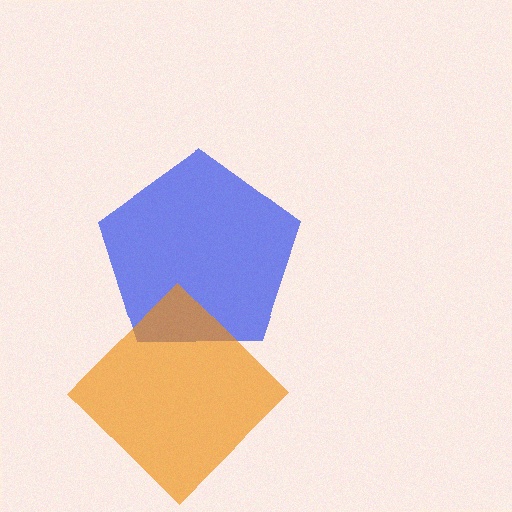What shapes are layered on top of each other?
The layered shapes are: a blue pentagon, an orange diamond.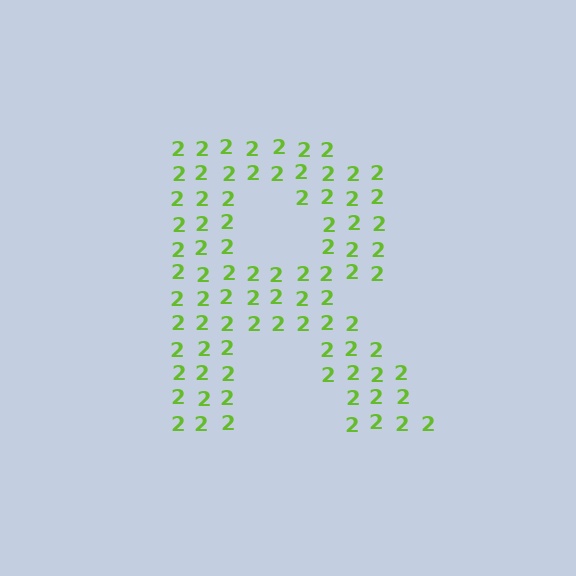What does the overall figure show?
The overall figure shows the letter R.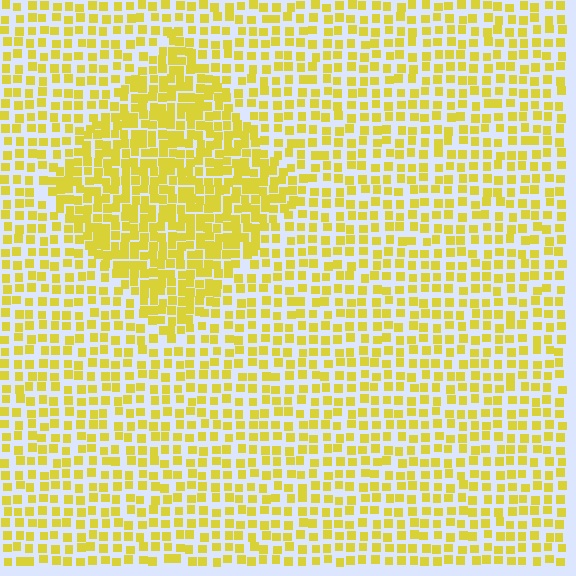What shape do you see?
I see a diamond.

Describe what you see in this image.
The image contains small yellow elements arranged at two different densities. A diamond-shaped region is visible where the elements are more densely packed than the surrounding area.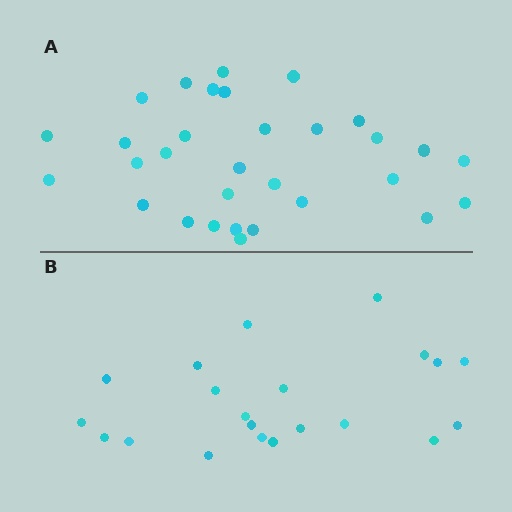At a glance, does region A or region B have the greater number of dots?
Region A (the top region) has more dots.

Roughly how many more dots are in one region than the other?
Region A has roughly 10 or so more dots than region B.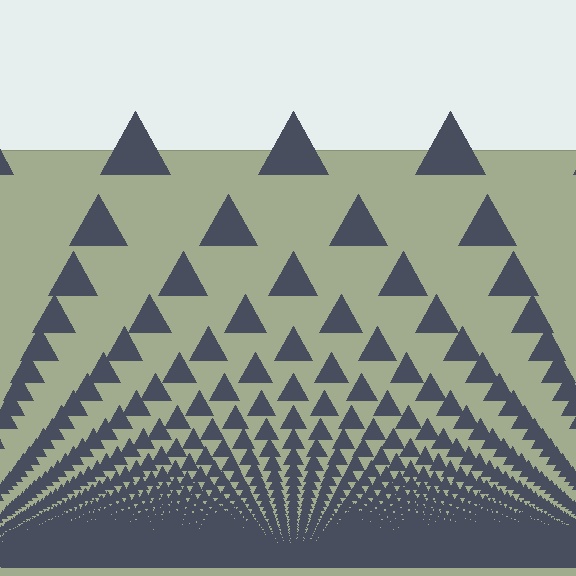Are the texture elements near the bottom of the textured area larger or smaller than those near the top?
Smaller. The gradient is inverted — elements near the bottom are smaller and denser.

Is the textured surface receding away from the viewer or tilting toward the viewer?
The surface appears to tilt toward the viewer. Texture elements get larger and sparser toward the top.